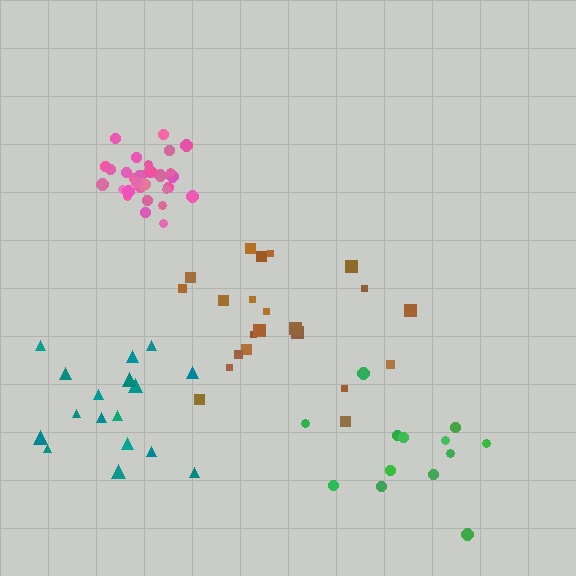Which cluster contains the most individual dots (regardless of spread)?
Pink (33).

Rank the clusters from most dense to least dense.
pink, green, brown, teal.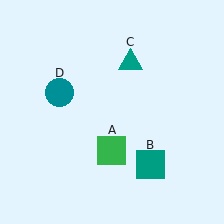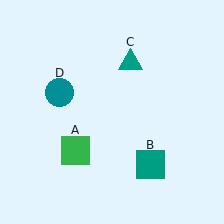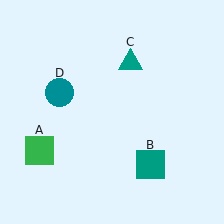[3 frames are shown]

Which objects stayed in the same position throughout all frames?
Teal square (object B) and teal triangle (object C) and teal circle (object D) remained stationary.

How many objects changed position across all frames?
1 object changed position: green square (object A).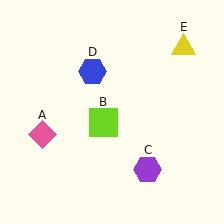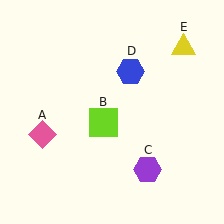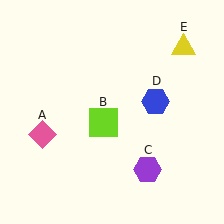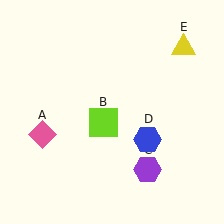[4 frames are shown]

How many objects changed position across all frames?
1 object changed position: blue hexagon (object D).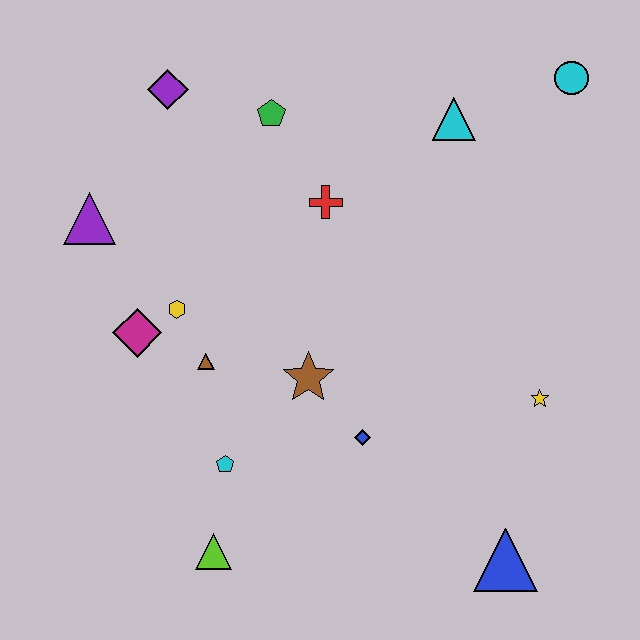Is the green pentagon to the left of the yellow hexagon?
No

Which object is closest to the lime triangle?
The cyan pentagon is closest to the lime triangle.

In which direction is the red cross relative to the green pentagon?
The red cross is below the green pentagon.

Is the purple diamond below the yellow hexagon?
No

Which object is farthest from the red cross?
The blue triangle is farthest from the red cross.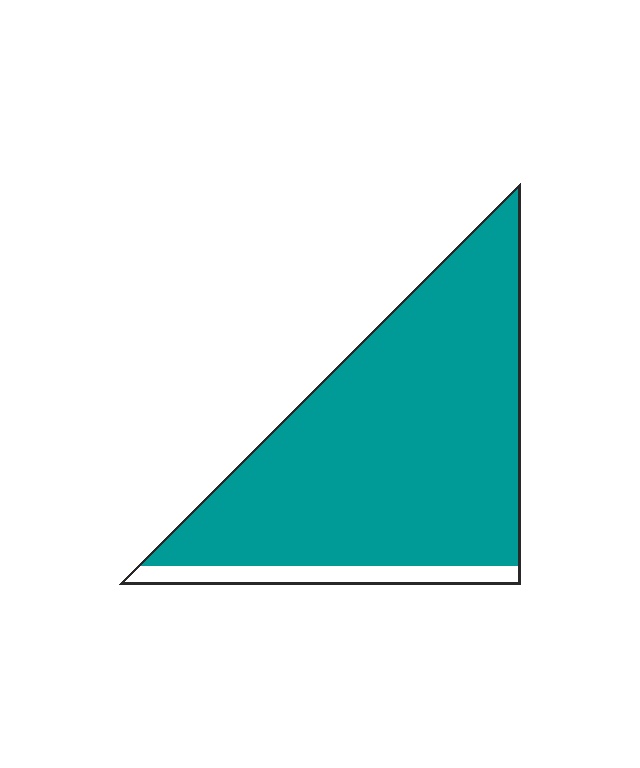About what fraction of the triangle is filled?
About nine tenths (9/10).